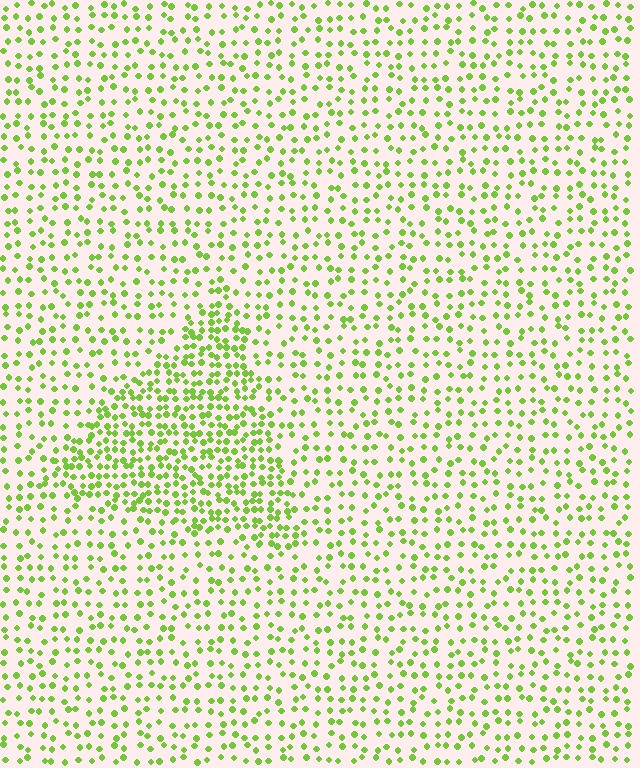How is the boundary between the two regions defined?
The boundary is defined by a change in element density (approximately 1.9x ratio). All elements are the same color, size, and shape.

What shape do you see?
I see a triangle.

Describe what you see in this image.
The image contains small lime elements arranged at two different densities. A triangle-shaped region is visible where the elements are more densely packed than the surrounding area.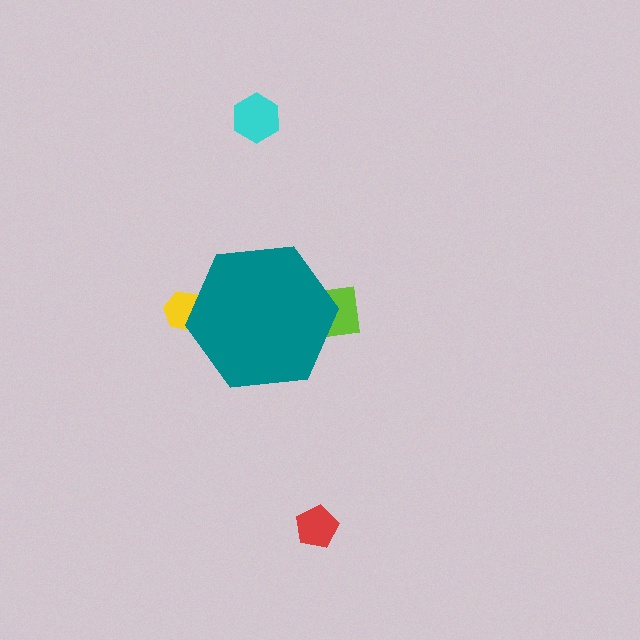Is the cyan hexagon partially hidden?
No, the cyan hexagon is fully visible.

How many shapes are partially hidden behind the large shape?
2 shapes are partially hidden.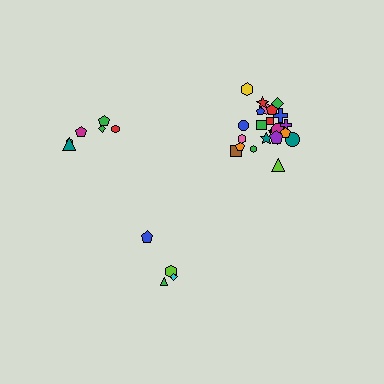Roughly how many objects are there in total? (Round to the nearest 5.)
Roughly 35 objects in total.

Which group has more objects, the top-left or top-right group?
The top-right group.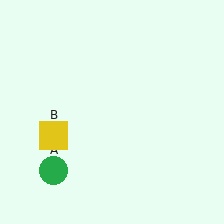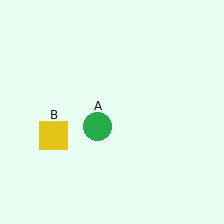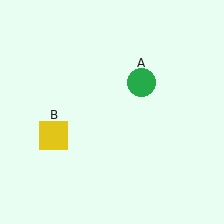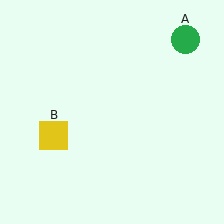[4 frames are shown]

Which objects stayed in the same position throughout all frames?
Yellow square (object B) remained stationary.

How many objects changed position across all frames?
1 object changed position: green circle (object A).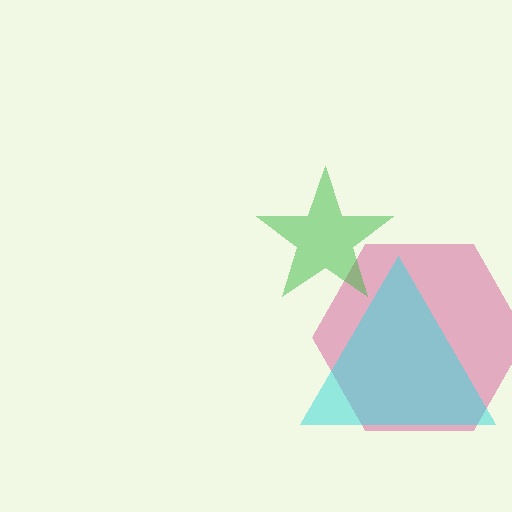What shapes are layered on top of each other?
The layered shapes are: a pink hexagon, a cyan triangle, a green star.